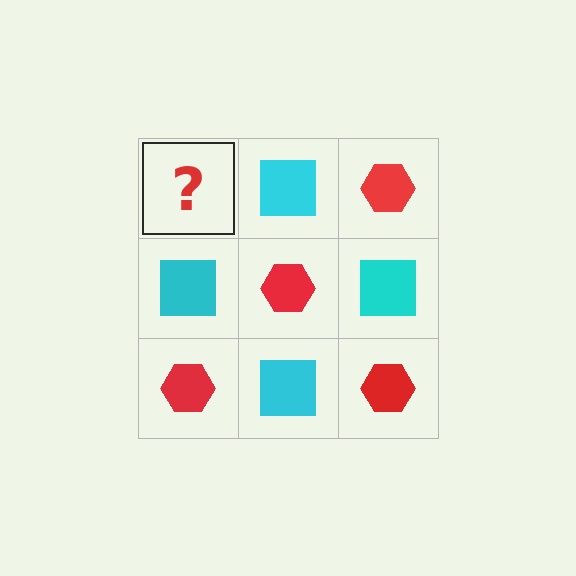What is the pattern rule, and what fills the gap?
The rule is that it alternates red hexagon and cyan square in a checkerboard pattern. The gap should be filled with a red hexagon.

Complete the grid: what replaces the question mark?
The question mark should be replaced with a red hexagon.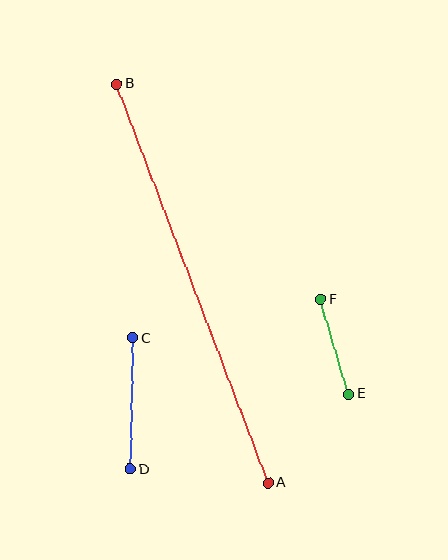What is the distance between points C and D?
The distance is approximately 131 pixels.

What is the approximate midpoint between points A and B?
The midpoint is at approximately (193, 283) pixels.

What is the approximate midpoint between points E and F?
The midpoint is at approximately (335, 347) pixels.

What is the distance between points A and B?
The distance is approximately 427 pixels.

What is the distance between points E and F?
The distance is approximately 99 pixels.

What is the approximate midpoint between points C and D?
The midpoint is at approximately (131, 404) pixels.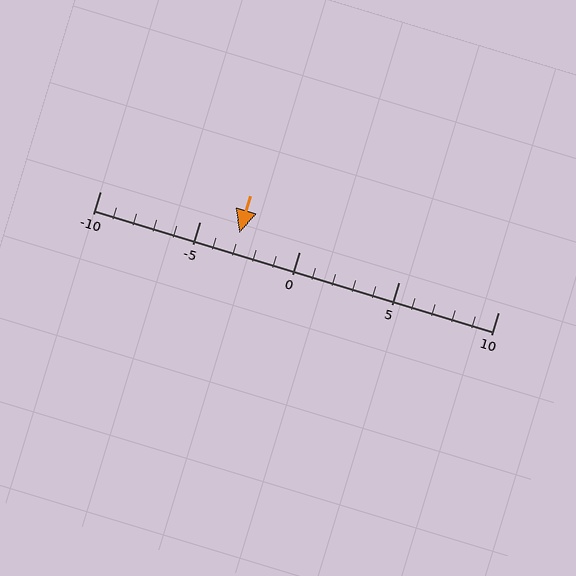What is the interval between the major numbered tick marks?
The major tick marks are spaced 5 units apart.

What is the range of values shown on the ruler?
The ruler shows values from -10 to 10.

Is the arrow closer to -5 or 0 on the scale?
The arrow is closer to -5.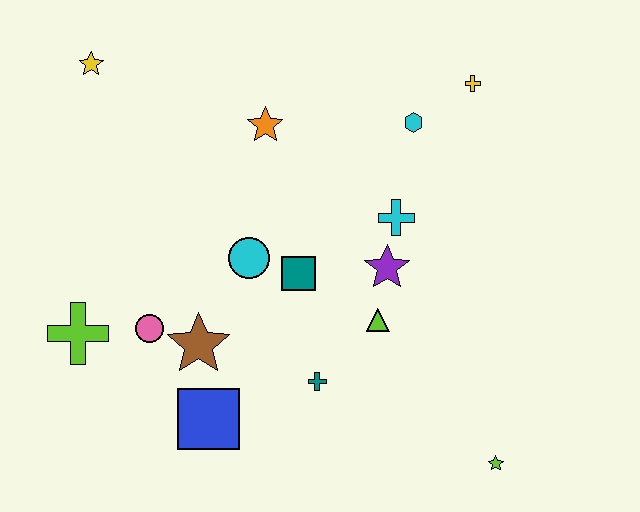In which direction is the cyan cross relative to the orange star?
The cyan cross is to the right of the orange star.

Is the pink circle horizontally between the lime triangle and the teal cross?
No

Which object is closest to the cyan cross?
The purple star is closest to the cyan cross.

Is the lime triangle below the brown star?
No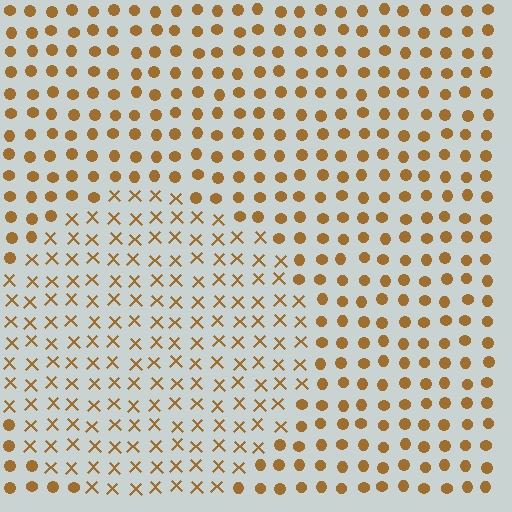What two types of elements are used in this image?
The image uses X marks inside the circle region and circles outside it.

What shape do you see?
I see a circle.